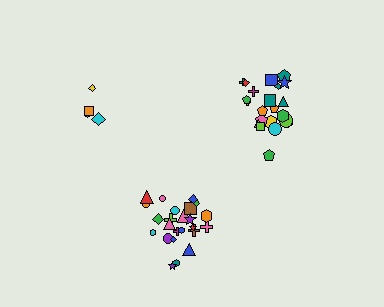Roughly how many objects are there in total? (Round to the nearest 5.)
Roughly 50 objects in total.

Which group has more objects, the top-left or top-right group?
The top-right group.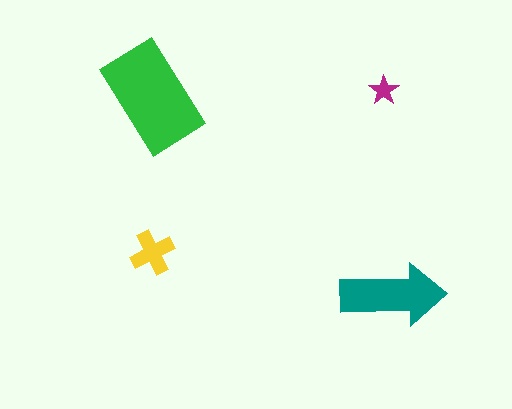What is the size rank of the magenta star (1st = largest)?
4th.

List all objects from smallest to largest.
The magenta star, the yellow cross, the teal arrow, the green rectangle.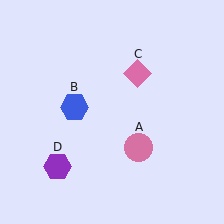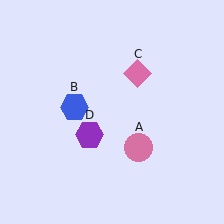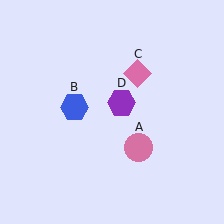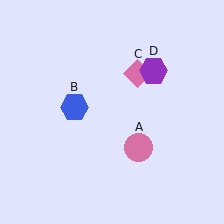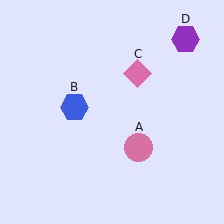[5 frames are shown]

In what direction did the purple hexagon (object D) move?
The purple hexagon (object D) moved up and to the right.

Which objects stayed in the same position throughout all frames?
Pink circle (object A) and blue hexagon (object B) and pink diamond (object C) remained stationary.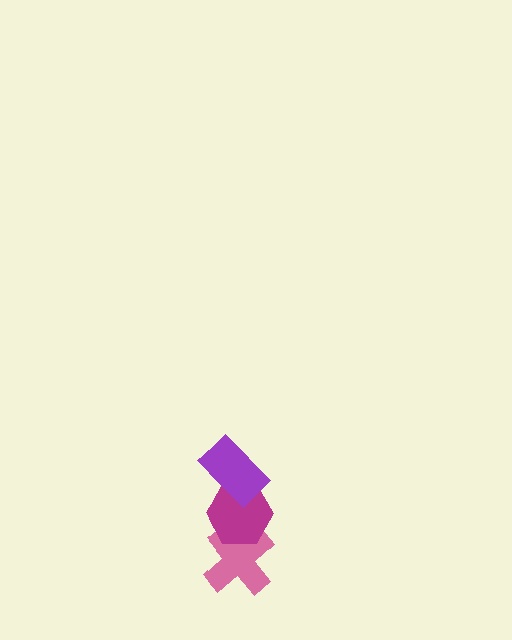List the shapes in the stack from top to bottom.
From top to bottom: the purple rectangle, the magenta hexagon, the pink cross.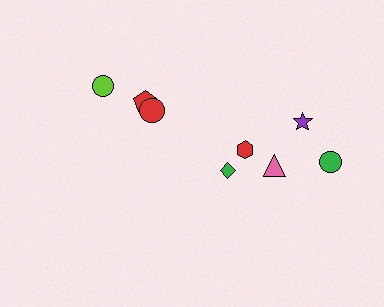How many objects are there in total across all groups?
There are 8 objects.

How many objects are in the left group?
There are 3 objects.